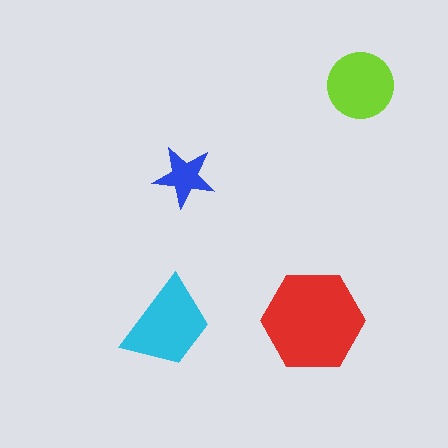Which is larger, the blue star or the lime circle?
The lime circle.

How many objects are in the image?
There are 4 objects in the image.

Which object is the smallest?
The blue star.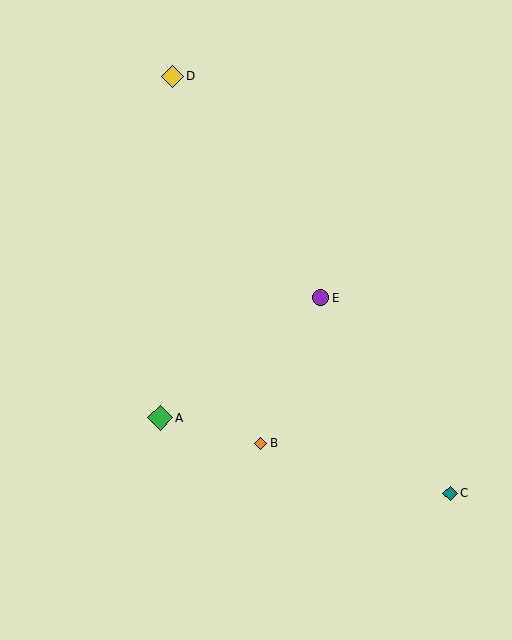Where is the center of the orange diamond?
The center of the orange diamond is at (260, 443).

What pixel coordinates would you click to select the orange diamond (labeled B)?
Click at (260, 443) to select the orange diamond B.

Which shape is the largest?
The green diamond (labeled A) is the largest.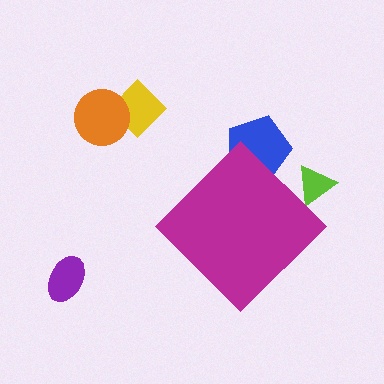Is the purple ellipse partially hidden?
No, the purple ellipse is fully visible.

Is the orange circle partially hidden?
No, the orange circle is fully visible.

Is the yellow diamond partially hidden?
No, the yellow diamond is fully visible.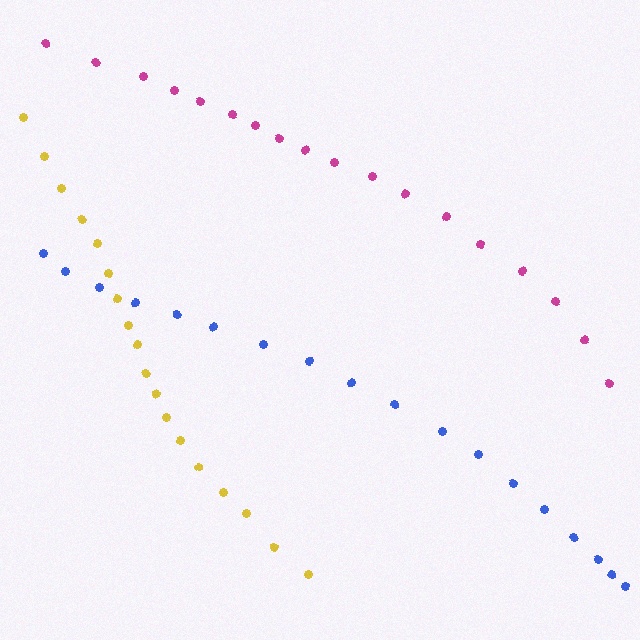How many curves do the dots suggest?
There are 3 distinct paths.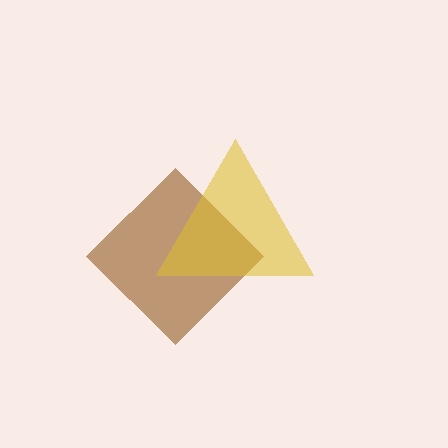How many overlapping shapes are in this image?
There are 2 overlapping shapes in the image.